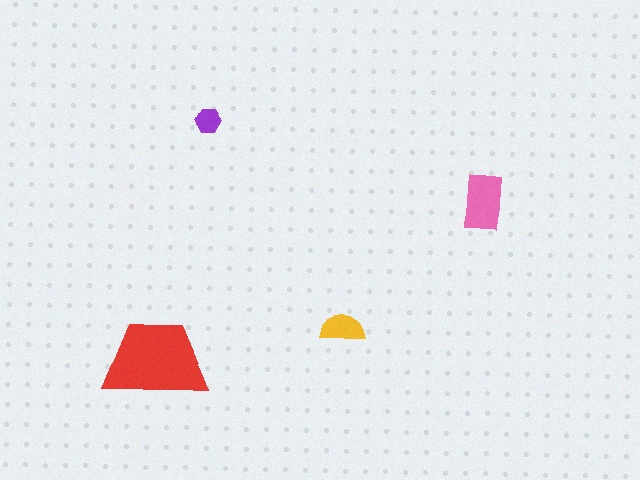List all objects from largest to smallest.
The red trapezoid, the pink rectangle, the yellow semicircle, the purple hexagon.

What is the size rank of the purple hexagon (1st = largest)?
4th.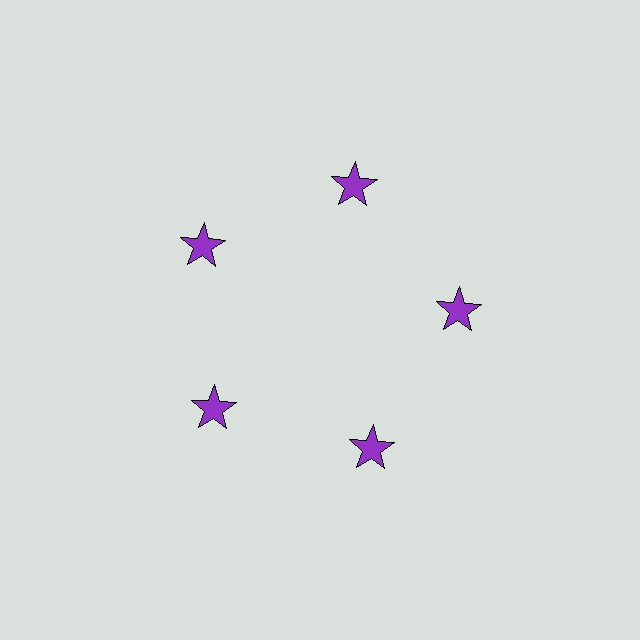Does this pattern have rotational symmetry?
Yes, this pattern has 5-fold rotational symmetry. It looks the same after rotating 72 degrees around the center.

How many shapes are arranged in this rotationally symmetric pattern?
There are 5 shapes, arranged in 5 groups of 1.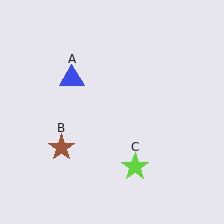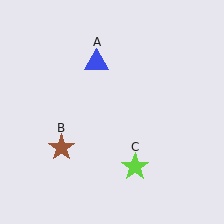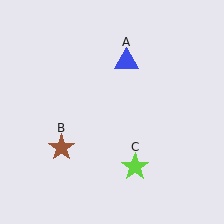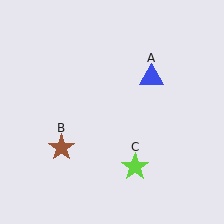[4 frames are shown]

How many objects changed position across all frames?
1 object changed position: blue triangle (object A).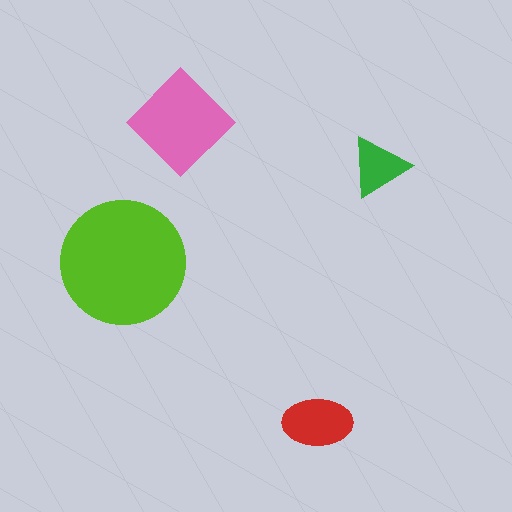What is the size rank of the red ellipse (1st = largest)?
3rd.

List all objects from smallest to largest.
The green triangle, the red ellipse, the pink diamond, the lime circle.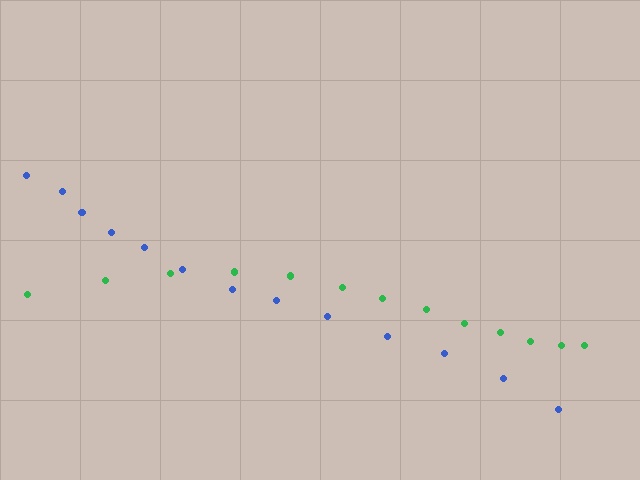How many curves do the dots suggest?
There are 2 distinct paths.